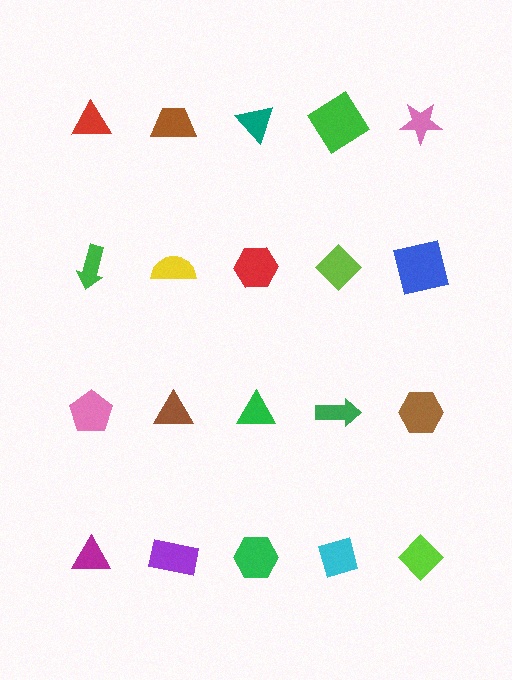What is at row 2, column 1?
A green arrow.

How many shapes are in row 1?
5 shapes.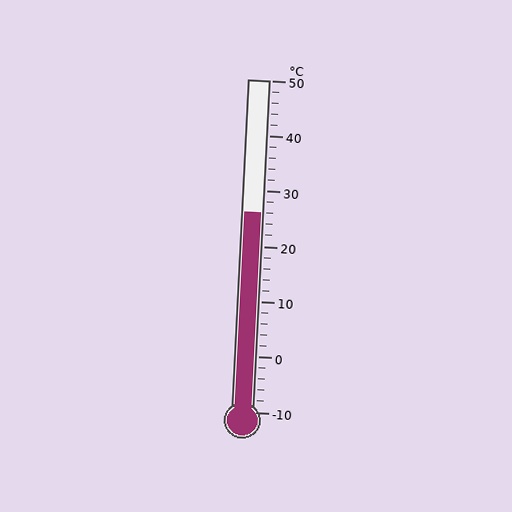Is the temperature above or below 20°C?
The temperature is above 20°C.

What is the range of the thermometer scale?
The thermometer scale ranges from -10°C to 50°C.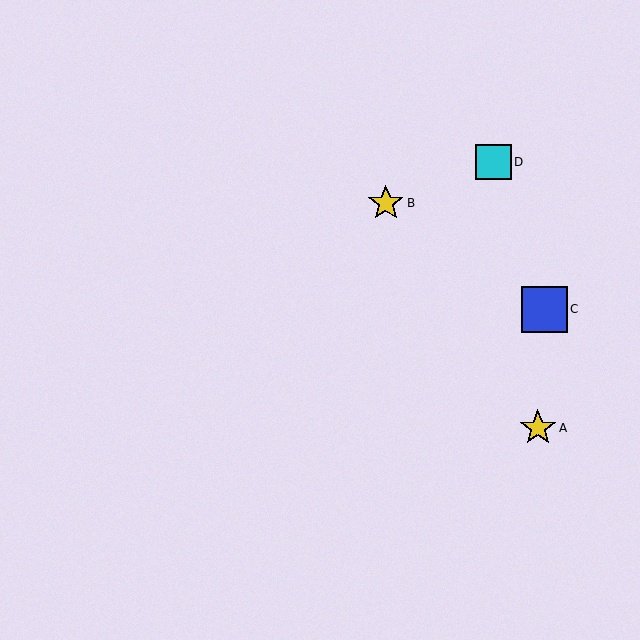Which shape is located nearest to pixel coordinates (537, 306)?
The blue square (labeled C) at (544, 309) is nearest to that location.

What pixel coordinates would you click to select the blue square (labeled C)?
Click at (544, 309) to select the blue square C.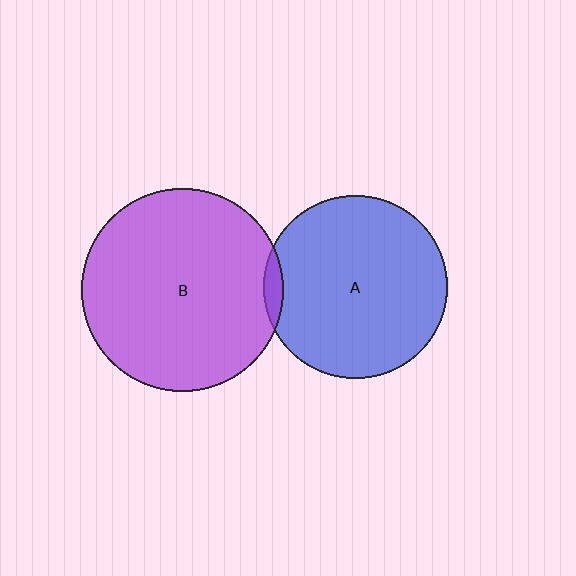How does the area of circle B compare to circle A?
Approximately 1.2 times.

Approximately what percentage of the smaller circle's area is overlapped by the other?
Approximately 5%.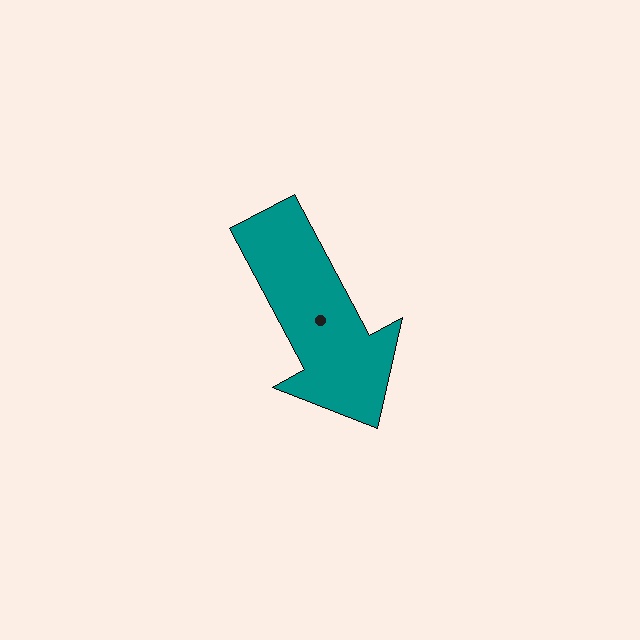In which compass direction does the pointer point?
Southeast.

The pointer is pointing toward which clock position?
Roughly 5 o'clock.